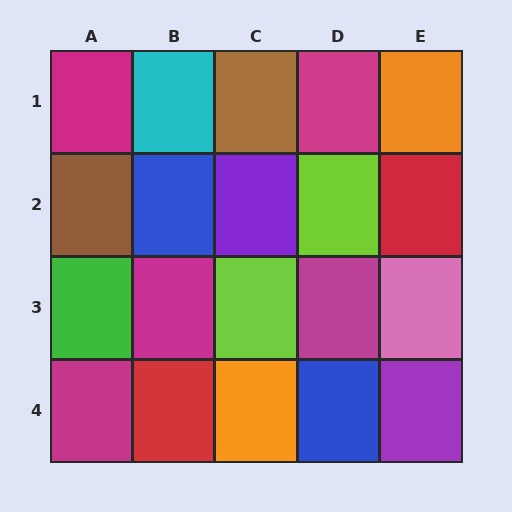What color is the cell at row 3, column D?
Magenta.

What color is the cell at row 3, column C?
Lime.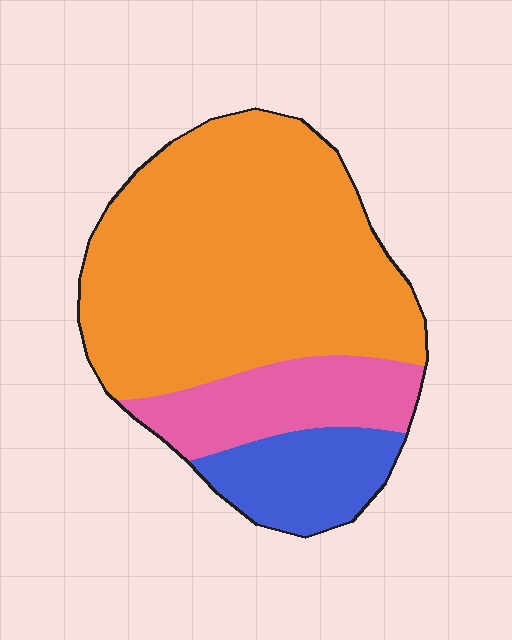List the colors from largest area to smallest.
From largest to smallest: orange, pink, blue.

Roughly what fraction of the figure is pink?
Pink covers about 20% of the figure.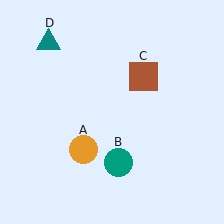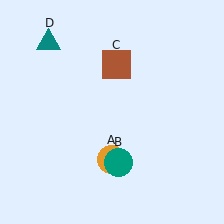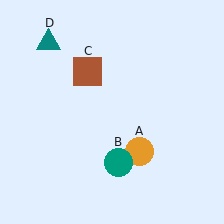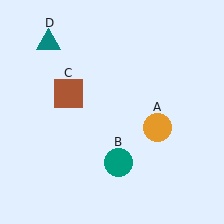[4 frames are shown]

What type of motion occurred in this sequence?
The orange circle (object A), brown square (object C) rotated counterclockwise around the center of the scene.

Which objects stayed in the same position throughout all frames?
Teal circle (object B) and teal triangle (object D) remained stationary.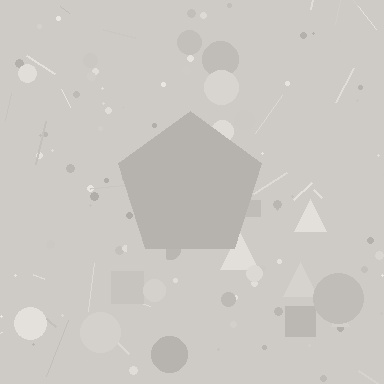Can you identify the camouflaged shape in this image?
The camouflaged shape is a pentagon.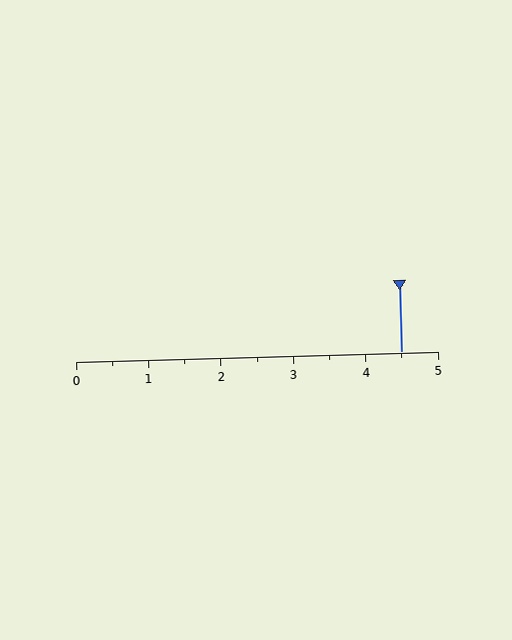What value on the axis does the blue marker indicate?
The marker indicates approximately 4.5.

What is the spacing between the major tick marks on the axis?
The major ticks are spaced 1 apart.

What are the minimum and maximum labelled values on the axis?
The axis runs from 0 to 5.